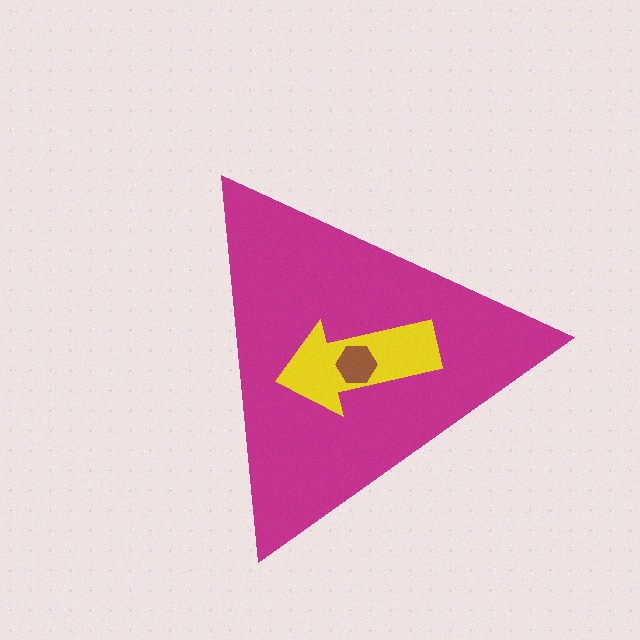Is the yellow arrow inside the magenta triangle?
Yes.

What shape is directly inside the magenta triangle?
The yellow arrow.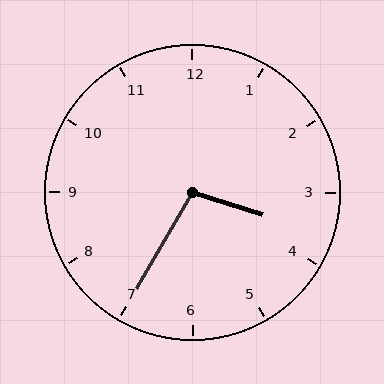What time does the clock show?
3:35.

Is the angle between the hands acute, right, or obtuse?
It is obtuse.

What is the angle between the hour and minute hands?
Approximately 102 degrees.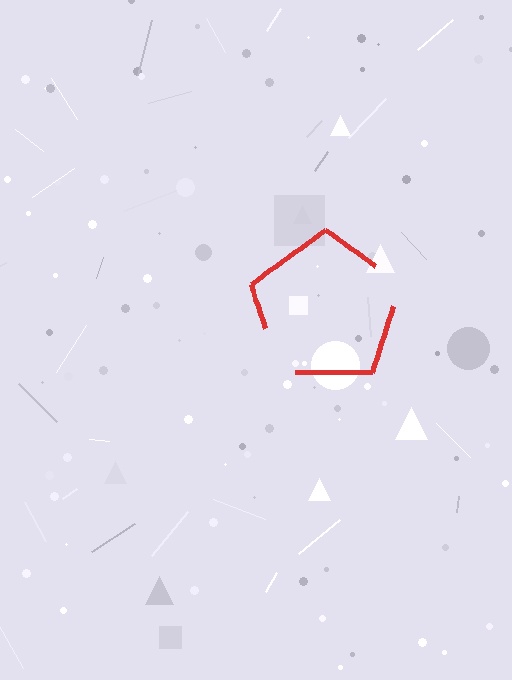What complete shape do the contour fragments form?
The contour fragments form a pentagon.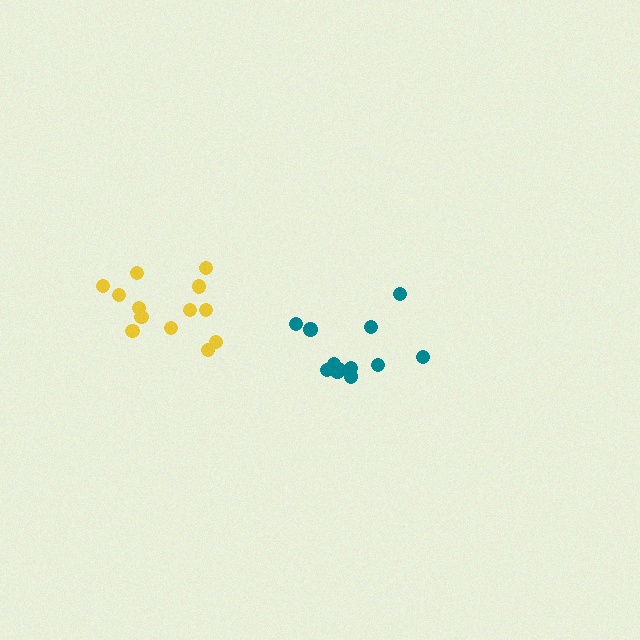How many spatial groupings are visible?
There are 2 spatial groupings.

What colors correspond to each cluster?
The clusters are colored: yellow, teal.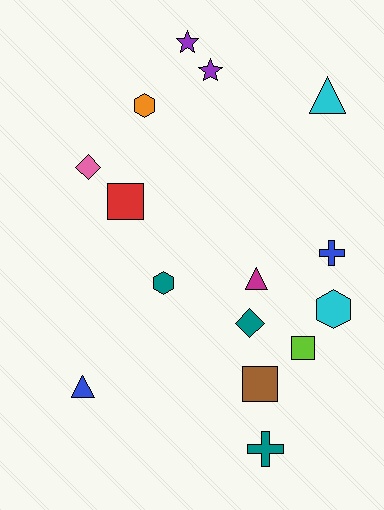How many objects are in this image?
There are 15 objects.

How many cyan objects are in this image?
There are 2 cyan objects.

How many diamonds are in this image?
There are 2 diamonds.